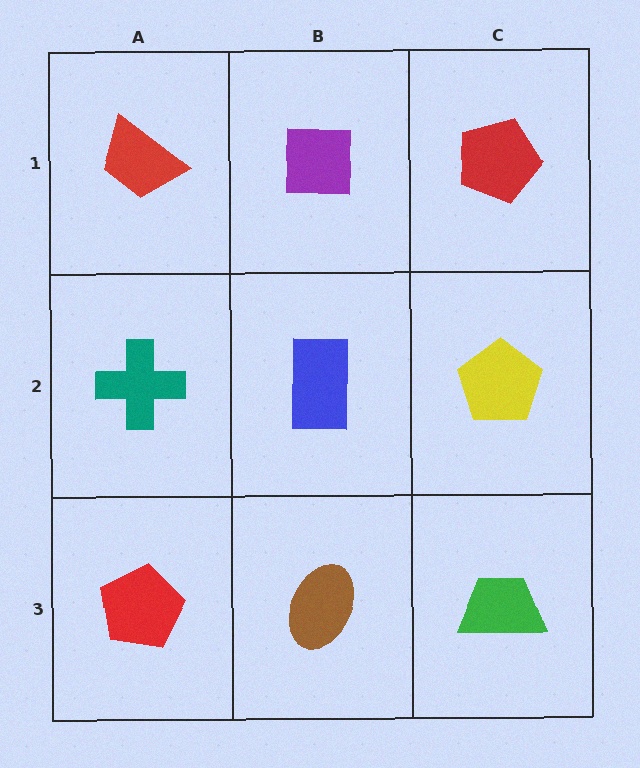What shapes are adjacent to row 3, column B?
A blue rectangle (row 2, column B), a red pentagon (row 3, column A), a green trapezoid (row 3, column C).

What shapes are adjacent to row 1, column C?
A yellow pentagon (row 2, column C), a purple square (row 1, column B).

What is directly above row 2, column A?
A red trapezoid.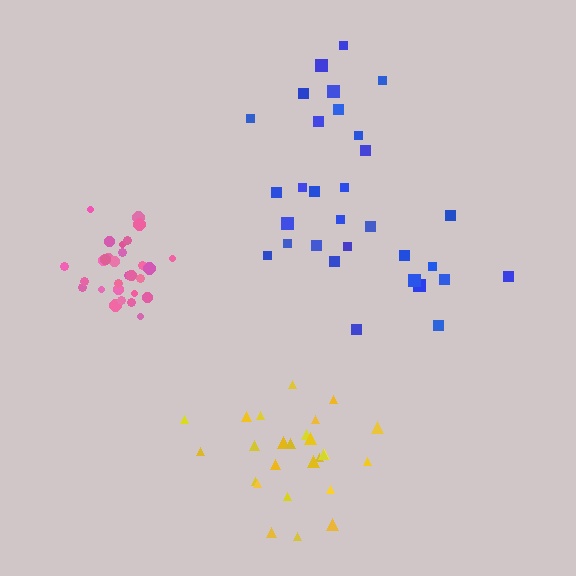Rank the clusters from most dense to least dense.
pink, yellow, blue.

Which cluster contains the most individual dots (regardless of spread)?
Blue (31).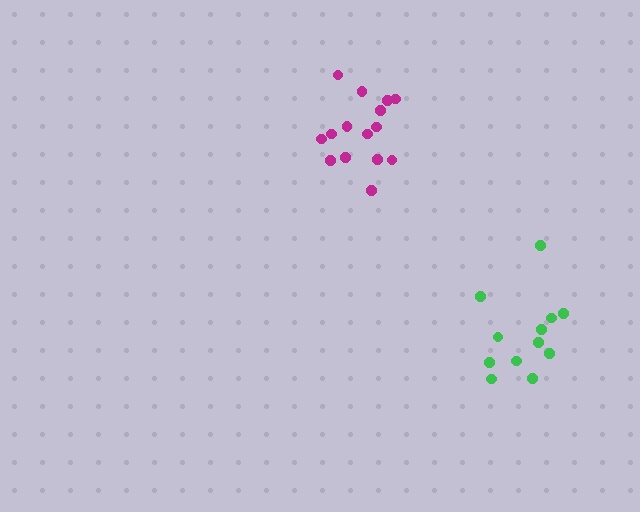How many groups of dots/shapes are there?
There are 2 groups.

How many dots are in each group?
Group 1: 15 dots, Group 2: 12 dots (27 total).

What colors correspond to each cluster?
The clusters are colored: magenta, green.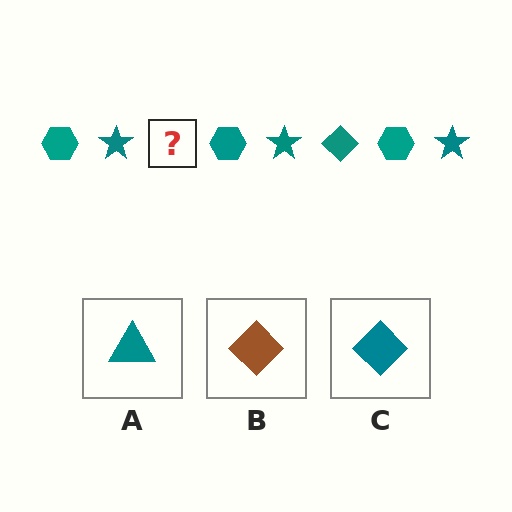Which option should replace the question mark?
Option C.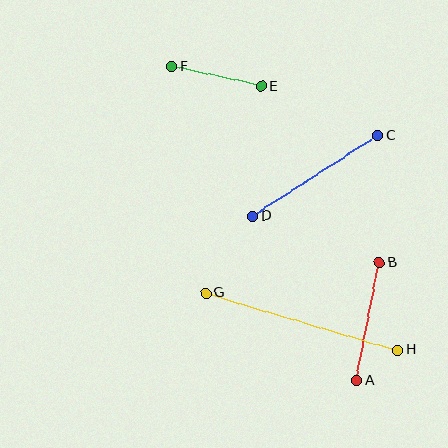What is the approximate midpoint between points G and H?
The midpoint is at approximately (302, 321) pixels.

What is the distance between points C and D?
The distance is approximately 149 pixels.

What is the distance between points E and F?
The distance is approximately 91 pixels.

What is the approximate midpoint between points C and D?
The midpoint is at approximately (315, 176) pixels.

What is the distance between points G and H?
The distance is approximately 200 pixels.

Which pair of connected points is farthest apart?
Points G and H are farthest apart.